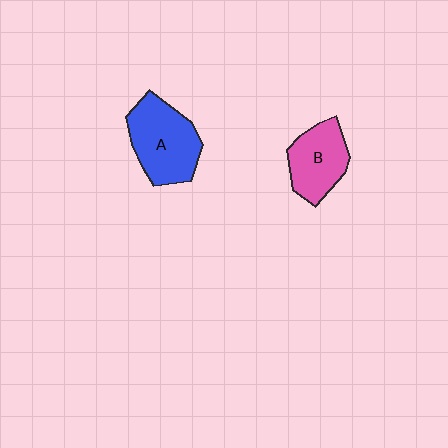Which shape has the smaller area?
Shape B (pink).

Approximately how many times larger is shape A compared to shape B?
Approximately 1.3 times.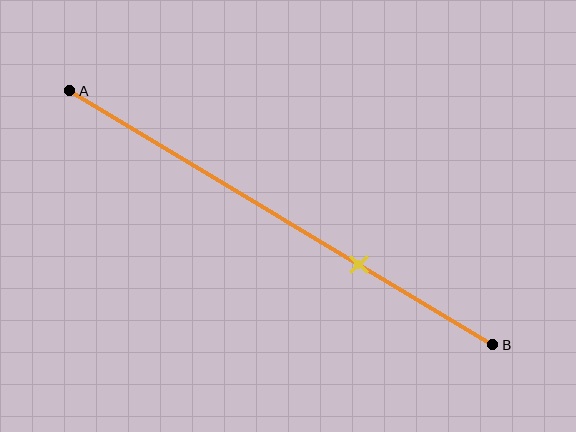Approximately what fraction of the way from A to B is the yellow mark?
The yellow mark is approximately 70% of the way from A to B.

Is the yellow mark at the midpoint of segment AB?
No, the mark is at about 70% from A, not at the 50% midpoint.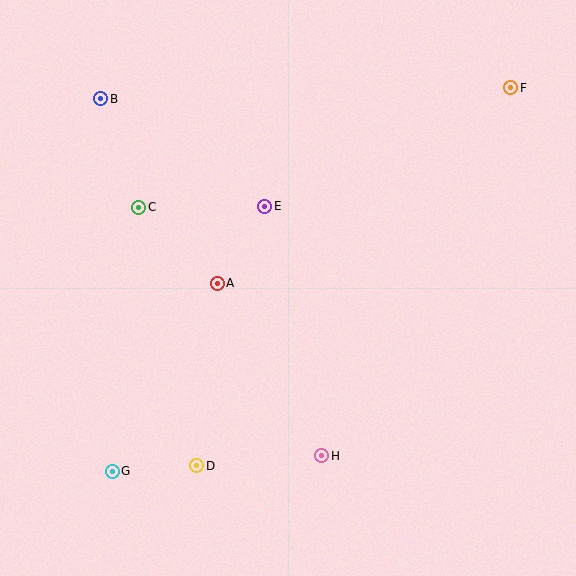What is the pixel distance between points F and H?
The distance between F and H is 414 pixels.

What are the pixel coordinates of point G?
Point G is at (112, 471).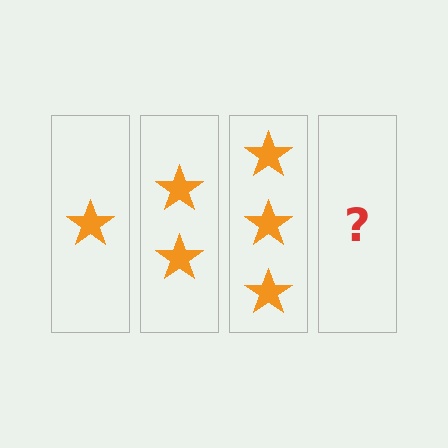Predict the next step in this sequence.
The next step is 4 stars.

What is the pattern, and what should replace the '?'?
The pattern is that each step adds one more star. The '?' should be 4 stars.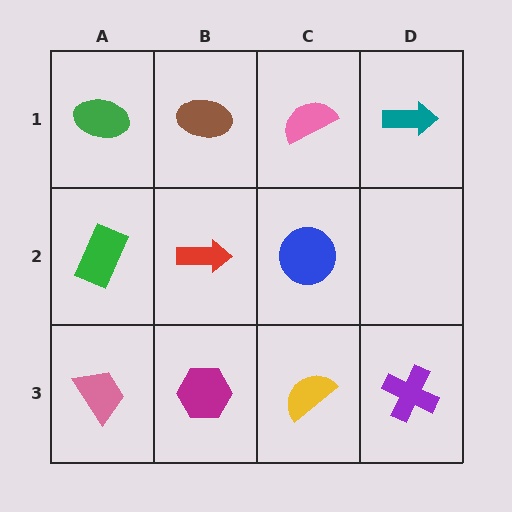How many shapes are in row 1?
4 shapes.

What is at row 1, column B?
A brown ellipse.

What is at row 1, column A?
A green ellipse.